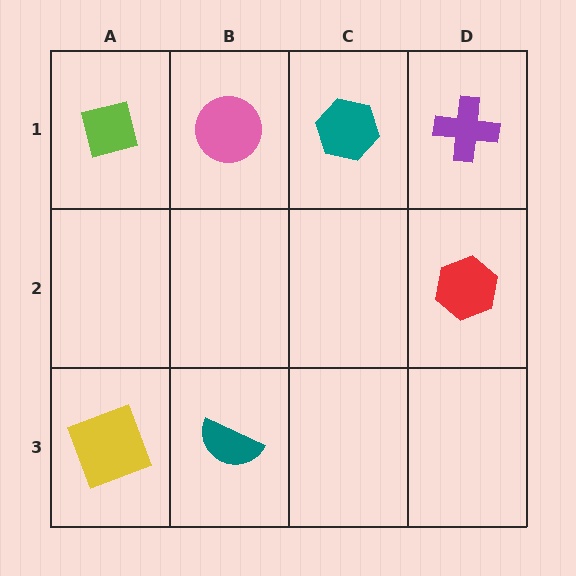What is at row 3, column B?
A teal semicircle.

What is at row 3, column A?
A yellow square.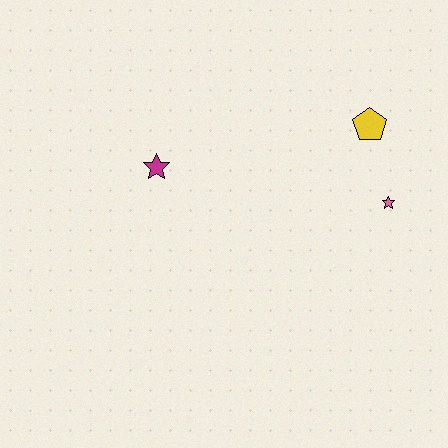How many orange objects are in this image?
There are no orange objects.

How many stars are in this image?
There are 2 stars.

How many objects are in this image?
There are 3 objects.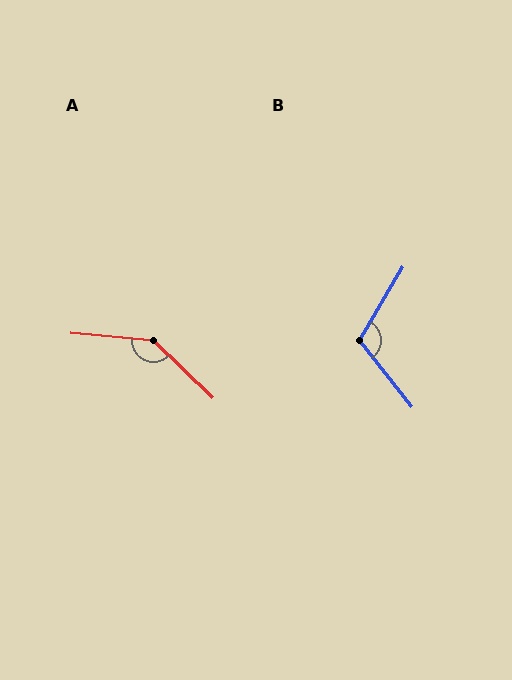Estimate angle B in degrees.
Approximately 111 degrees.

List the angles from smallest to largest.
B (111°), A (141°).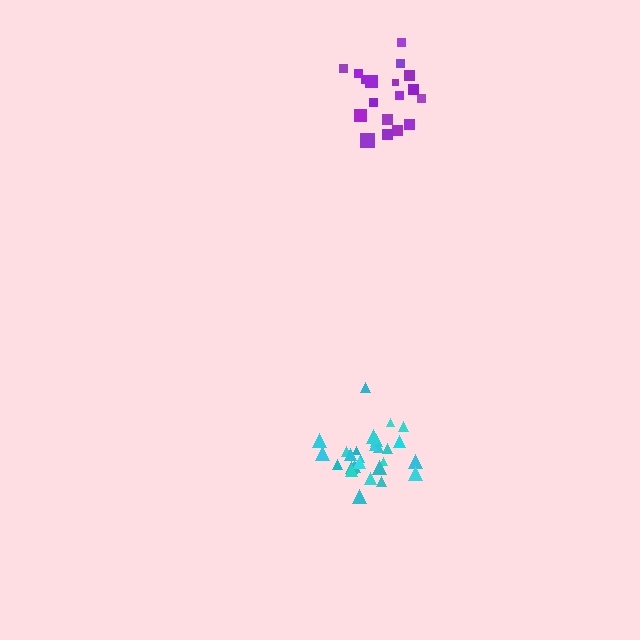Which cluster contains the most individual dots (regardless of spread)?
Cyan (27).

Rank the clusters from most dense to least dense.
cyan, purple.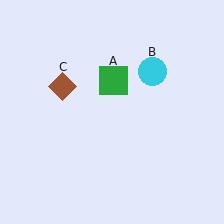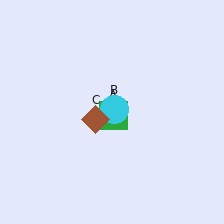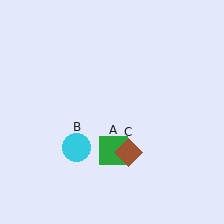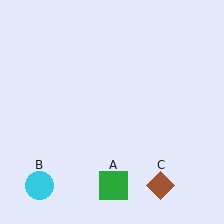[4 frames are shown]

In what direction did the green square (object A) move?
The green square (object A) moved down.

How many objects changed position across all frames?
3 objects changed position: green square (object A), cyan circle (object B), brown diamond (object C).